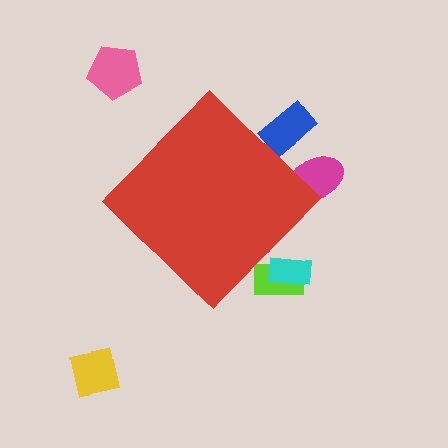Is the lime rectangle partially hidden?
Yes, the lime rectangle is partially hidden behind the red diamond.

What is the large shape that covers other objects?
A red diamond.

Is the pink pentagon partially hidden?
No, the pink pentagon is fully visible.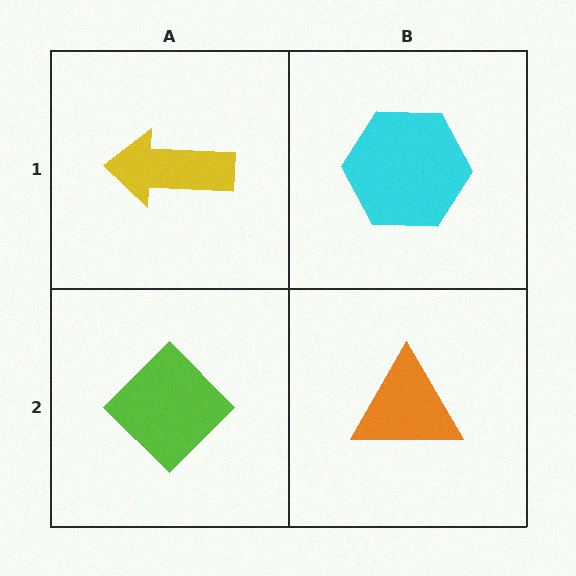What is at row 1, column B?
A cyan hexagon.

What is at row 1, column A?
A yellow arrow.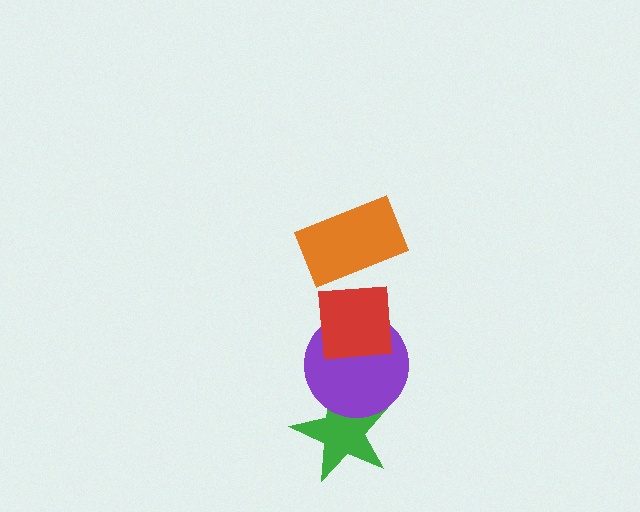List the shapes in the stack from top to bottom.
From top to bottom: the orange rectangle, the red square, the purple circle, the green star.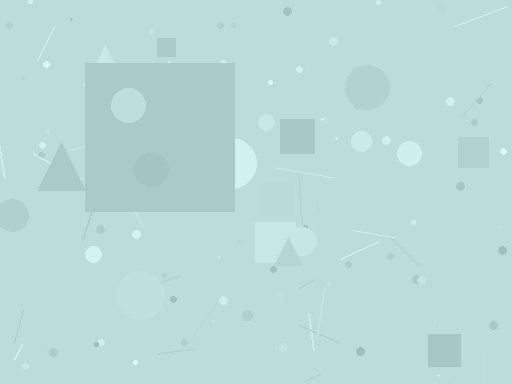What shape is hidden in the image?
A square is hidden in the image.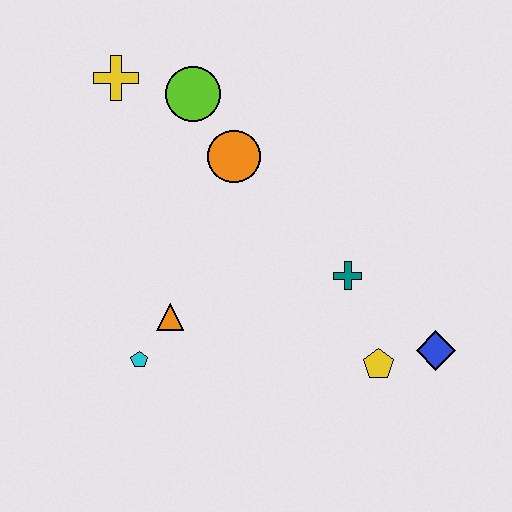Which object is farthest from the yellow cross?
The blue diamond is farthest from the yellow cross.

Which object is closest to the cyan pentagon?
The orange triangle is closest to the cyan pentagon.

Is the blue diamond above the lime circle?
No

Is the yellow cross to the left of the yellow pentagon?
Yes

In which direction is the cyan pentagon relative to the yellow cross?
The cyan pentagon is below the yellow cross.